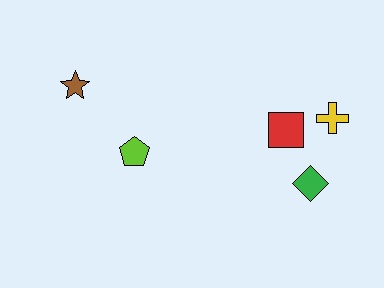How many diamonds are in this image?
There is 1 diamond.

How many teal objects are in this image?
There are no teal objects.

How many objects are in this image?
There are 5 objects.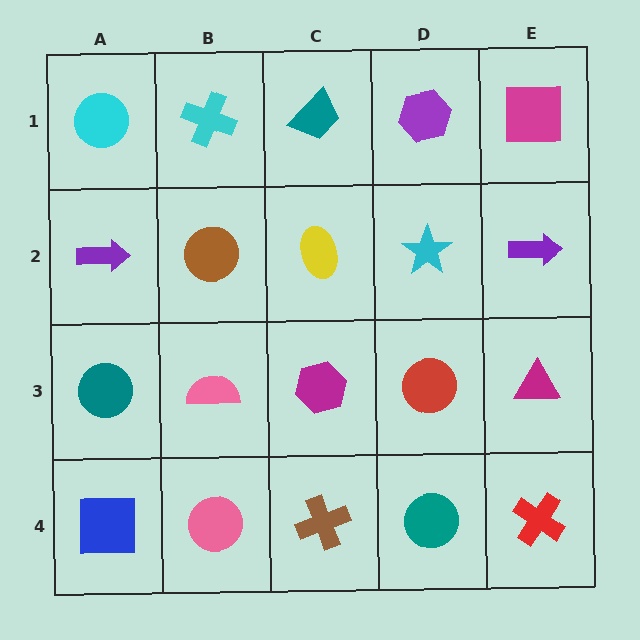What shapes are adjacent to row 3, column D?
A cyan star (row 2, column D), a teal circle (row 4, column D), a magenta hexagon (row 3, column C), a magenta triangle (row 3, column E).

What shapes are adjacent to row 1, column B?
A brown circle (row 2, column B), a cyan circle (row 1, column A), a teal trapezoid (row 1, column C).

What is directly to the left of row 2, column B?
A purple arrow.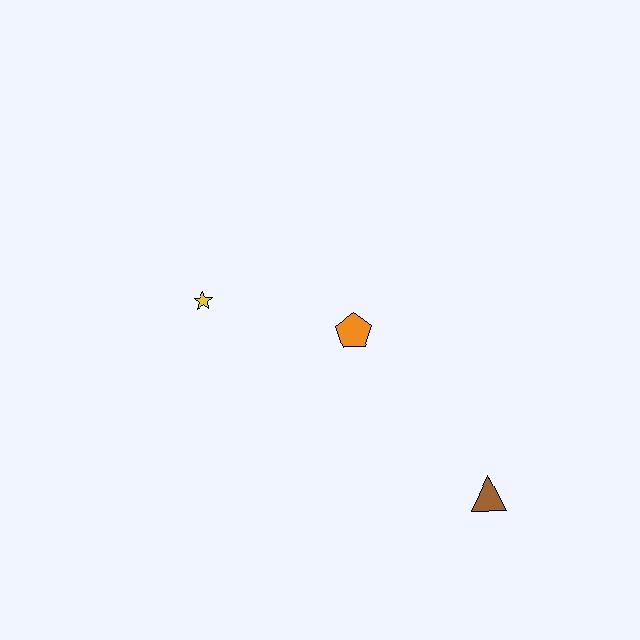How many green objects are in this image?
There are no green objects.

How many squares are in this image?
There are no squares.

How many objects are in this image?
There are 3 objects.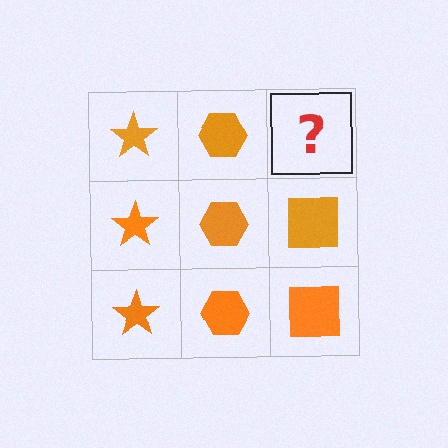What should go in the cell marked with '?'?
The missing cell should contain an orange square.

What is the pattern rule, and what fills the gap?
The rule is that each column has a consistent shape. The gap should be filled with an orange square.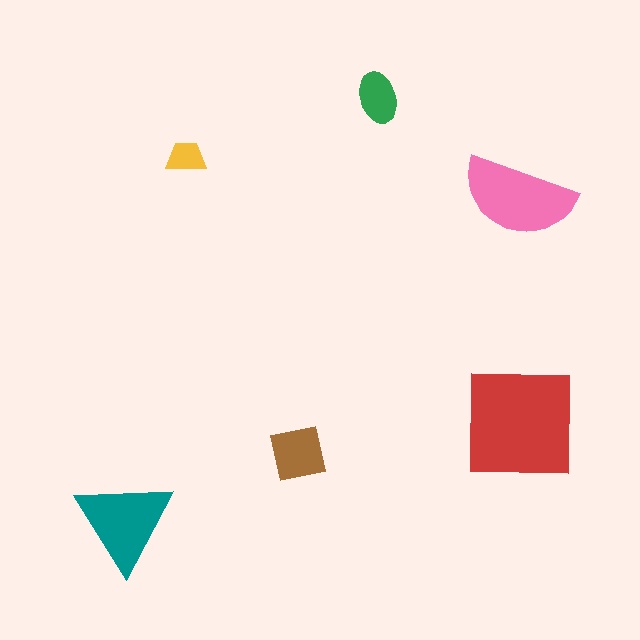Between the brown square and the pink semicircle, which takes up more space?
The pink semicircle.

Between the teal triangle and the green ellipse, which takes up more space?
The teal triangle.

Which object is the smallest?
The yellow trapezoid.